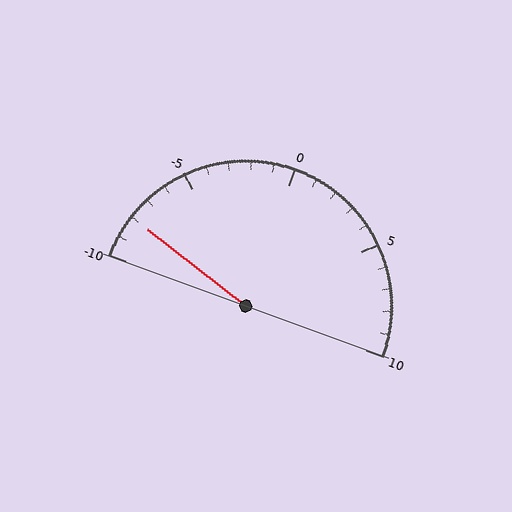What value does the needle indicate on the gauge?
The needle indicates approximately -8.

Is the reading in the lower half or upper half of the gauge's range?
The reading is in the lower half of the range (-10 to 10).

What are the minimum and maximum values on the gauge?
The gauge ranges from -10 to 10.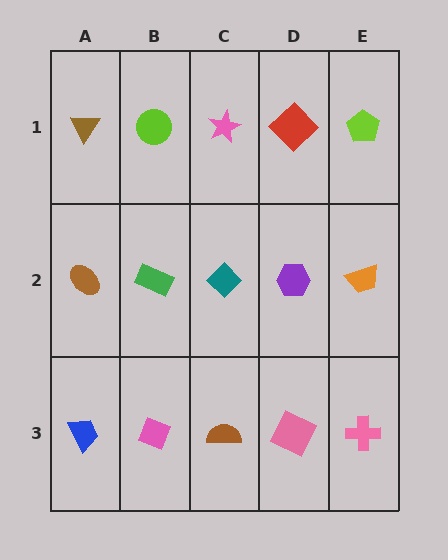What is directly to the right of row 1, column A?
A lime circle.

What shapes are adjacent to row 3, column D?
A purple hexagon (row 2, column D), a brown semicircle (row 3, column C), a pink cross (row 3, column E).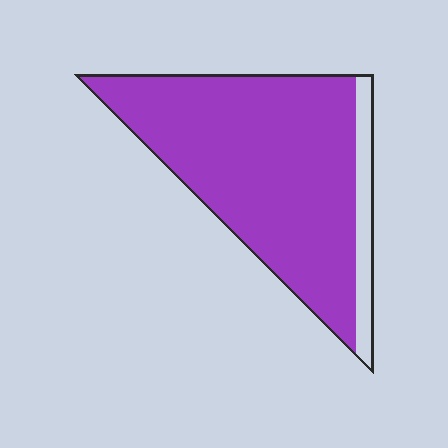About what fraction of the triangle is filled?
About seven eighths (7/8).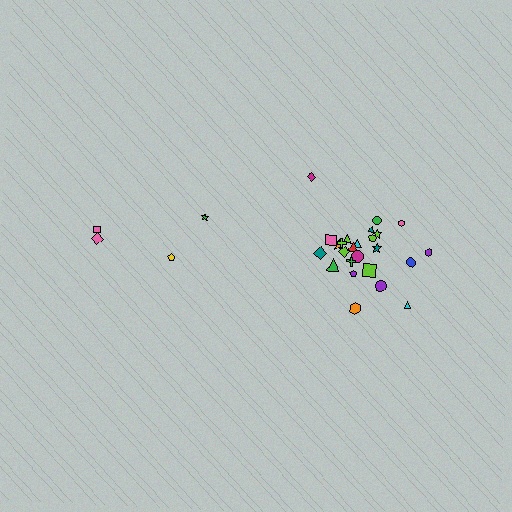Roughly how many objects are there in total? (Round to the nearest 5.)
Roughly 30 objects in total.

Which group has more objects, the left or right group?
The right group.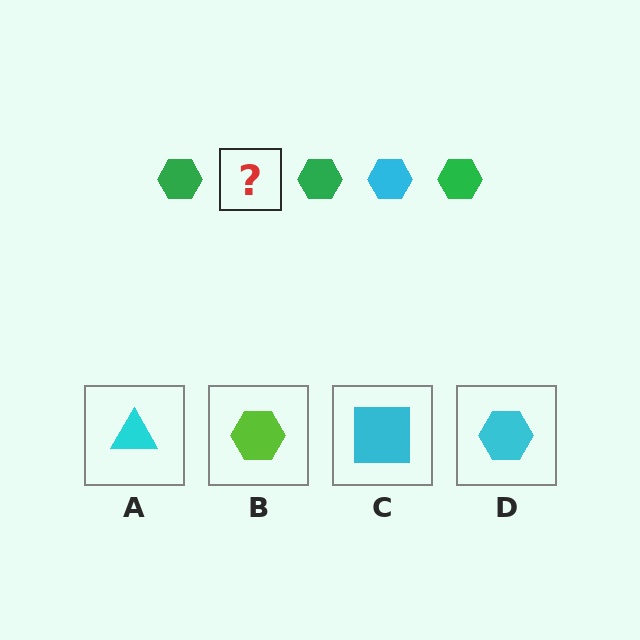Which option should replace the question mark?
Option D.